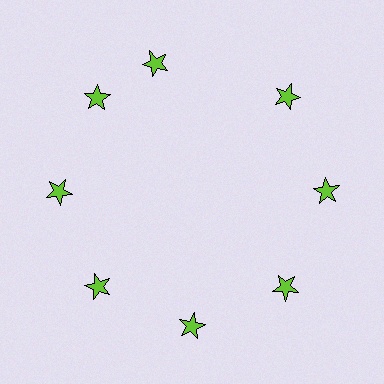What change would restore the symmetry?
The symmetry would be restored by rotating it back into even spacing with its neighbors so that all 8 stars sit at equal angles and equal distance from the center.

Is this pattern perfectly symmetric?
No. The 8 lime stars are arranged in a ring, but one element near the 12 o'clock position is rotated out of alignment along the ring, breaking the 8-fold rotational symmetry.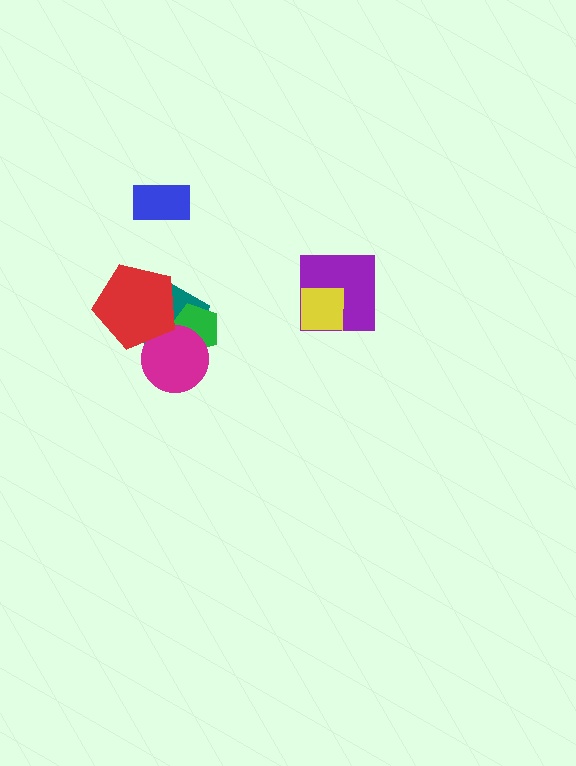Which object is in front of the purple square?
The yellow square is in front of the purple square.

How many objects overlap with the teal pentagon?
3 objects overlap with the teal pentagon.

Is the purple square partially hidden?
Yes, it is partially covered by another shape.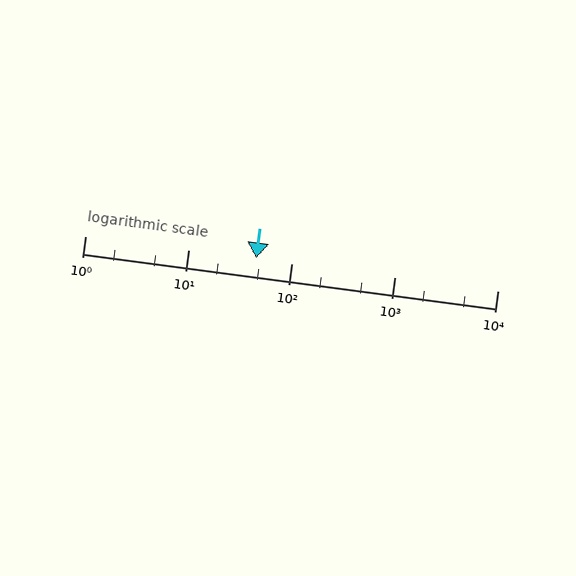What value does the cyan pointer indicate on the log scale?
The pointer indicates approximately 46.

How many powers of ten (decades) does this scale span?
The scale spans 4 decades, from 1 to 10000.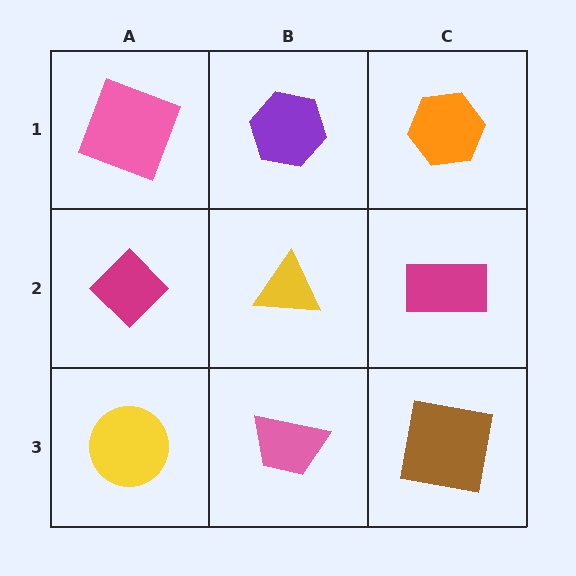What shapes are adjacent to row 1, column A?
A magenta diamond (row 2, column A), a purple hexagon (row 1, column B).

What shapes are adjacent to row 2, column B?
A purple hexagon (row 1, column B), a pink trapezoid (row 3, column B), a magenta diamond (row 2, column A), a magenta rectangle (row 2, column C).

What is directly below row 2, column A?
A yellow circle.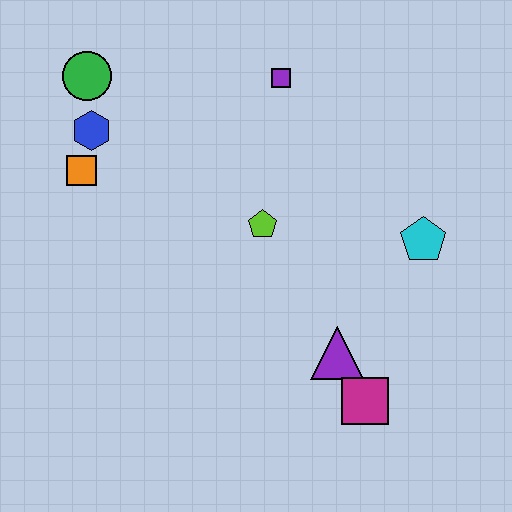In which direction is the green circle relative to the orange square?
The green circle is above the orange square.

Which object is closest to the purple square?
The lime pentagon is closest to the purple square.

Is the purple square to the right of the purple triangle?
No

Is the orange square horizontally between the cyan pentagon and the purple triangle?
No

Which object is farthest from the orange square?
The magenta square is farthest from the orange square.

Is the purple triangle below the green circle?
Yes